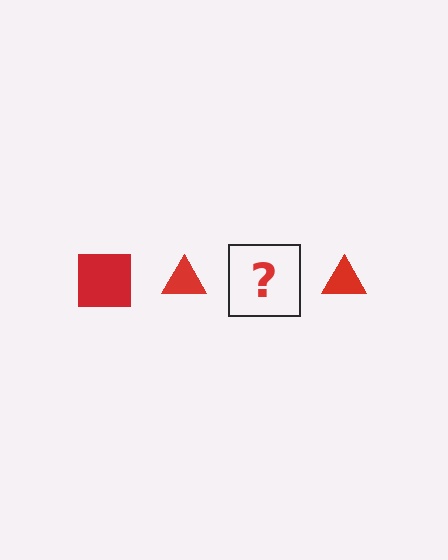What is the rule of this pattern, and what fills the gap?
The rule is that the pattern cycles through square, triangle shapes in red. The gap should be filled with a red square.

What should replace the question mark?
The question mark should be replaced with a red square.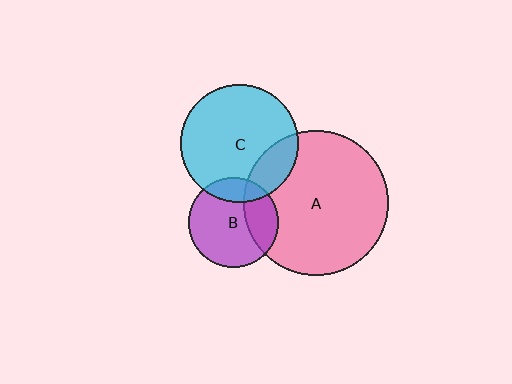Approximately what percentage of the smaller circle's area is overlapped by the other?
Approximately 20%.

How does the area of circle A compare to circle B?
Approximately 2.6 times.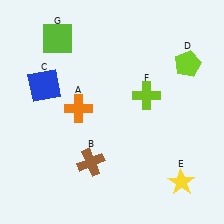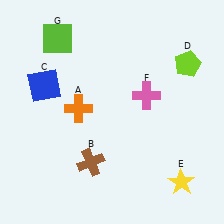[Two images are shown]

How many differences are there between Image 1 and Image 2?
There is 1 difference between the two images.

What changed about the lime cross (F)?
In Image 1, F is lime. In Image 2, it changed to pink.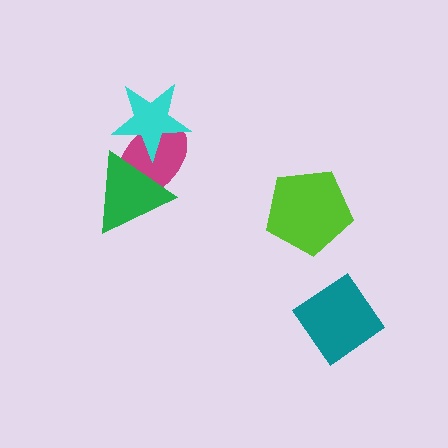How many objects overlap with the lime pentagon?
0 objects overlap with the lime pentagon.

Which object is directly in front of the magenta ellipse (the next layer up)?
The green triangle is directly in front of the magenta ellipse.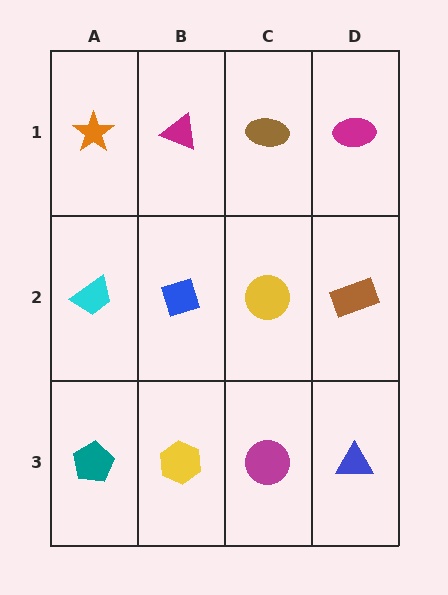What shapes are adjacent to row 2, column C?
A brown ellipse (row 1, column C), a magenta circle (row 3, column C), a blue diamond (row 2, column B), a brown rectangle (row 2, column D).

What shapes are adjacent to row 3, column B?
A blue diamond (row 2, column B), a teal pentagon (row 3, column A), a magenta circle (row 3, column C).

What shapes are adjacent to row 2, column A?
An orange star (row 1, column A), a teal pentagon (row 3, column A), a blue diamond (row 2, column B).